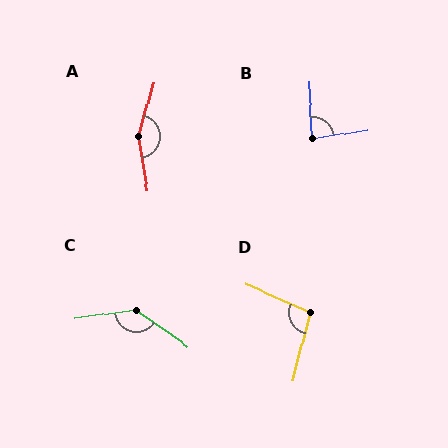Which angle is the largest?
A, at approximately 155 degrees.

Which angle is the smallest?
B, at approximately 84 degrees.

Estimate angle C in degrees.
Approximately 137 degrees.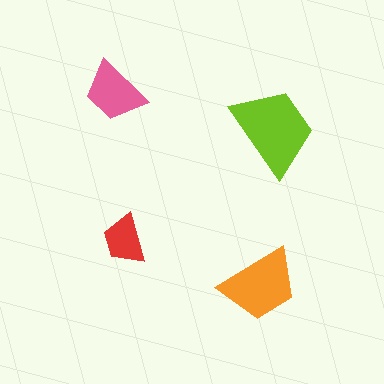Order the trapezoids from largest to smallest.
the lime one, the orange one, the pink one, the red one.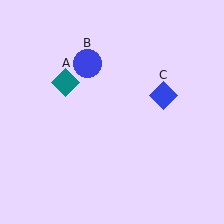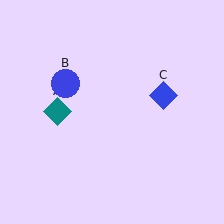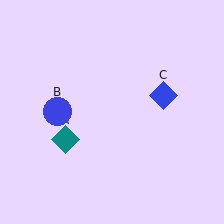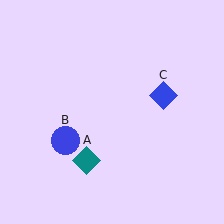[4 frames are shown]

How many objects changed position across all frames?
2 objects changed position: teal diamond (object A), blue circle (object B).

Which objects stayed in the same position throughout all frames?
Blue diamond (object C) remained stationary.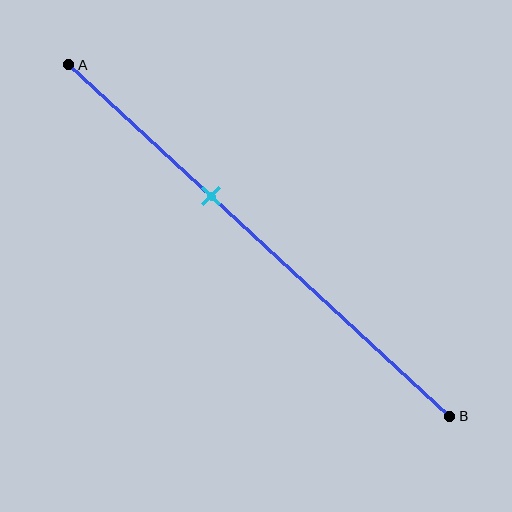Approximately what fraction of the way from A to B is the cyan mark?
The cyan mark is approximately 35% of the way from A to B.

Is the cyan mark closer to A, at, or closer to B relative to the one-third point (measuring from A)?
The cyan mark is closer to point B than the one-third point of segment AB.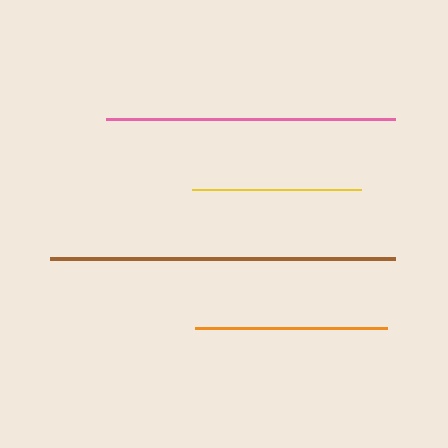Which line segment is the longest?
The brown line is the longest at approximately 345 pixels.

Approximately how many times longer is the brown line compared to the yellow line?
The brown line is approximately 2.0 times the length of the yellow line.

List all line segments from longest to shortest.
From longest to shortest: brown, pink, orange, yellow.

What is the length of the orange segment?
The orange segment is approximately 192 pixels long.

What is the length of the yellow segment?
The yellow segment is approximately 169 pixels long.